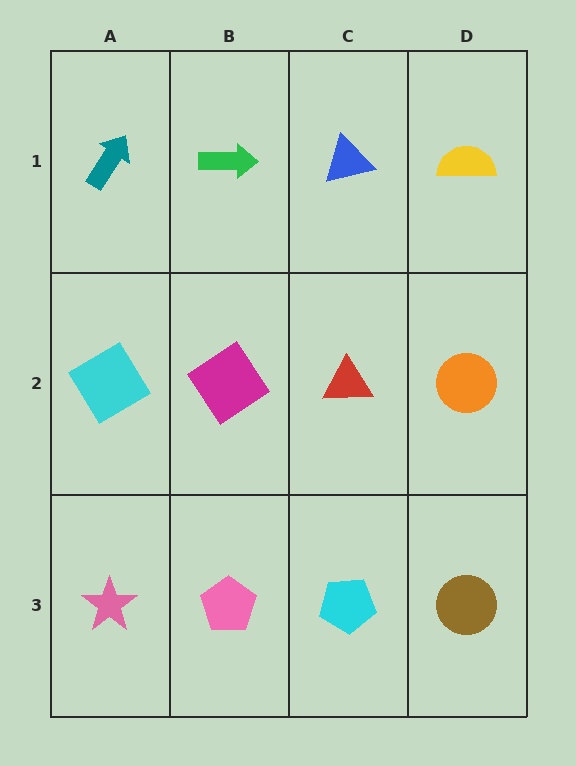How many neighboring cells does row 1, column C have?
3.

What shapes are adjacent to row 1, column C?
A red triangle (row 2, column C), a green arrow (row 1, column B), a yellow semicircle (row 1, column D).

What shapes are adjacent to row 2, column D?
A yellow semicircle (row 1, column D), a brown circle (row 3, column D), a red triangle (row 2, column C).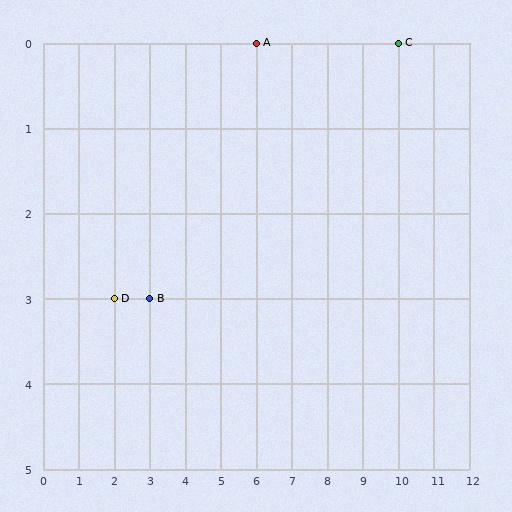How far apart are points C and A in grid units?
Points C and A are 4 columns apart.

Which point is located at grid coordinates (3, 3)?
Point B is at (3, 3).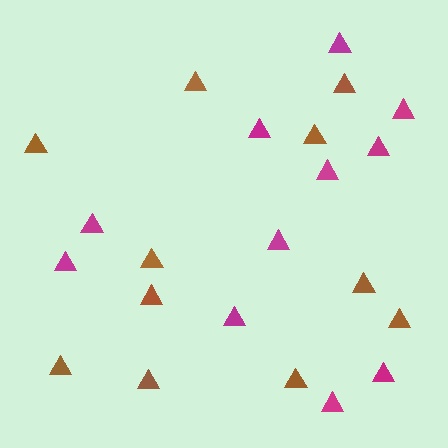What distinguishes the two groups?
There are 2 groups: one group of magenta triangles (11) and one group of brown triangles (11).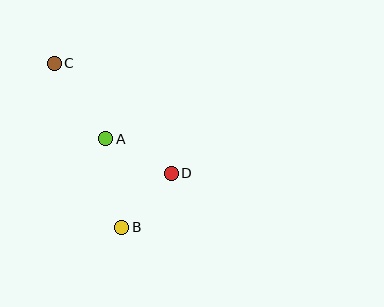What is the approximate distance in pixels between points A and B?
The distance between A and B is approximately 90 pixels.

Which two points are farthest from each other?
Points B and C are farthest from each other.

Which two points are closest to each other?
Points B and D are closest to each other.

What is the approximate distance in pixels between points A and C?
The distance between A and C is approximately 92 pixels.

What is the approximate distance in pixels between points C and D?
The distance between C and D is approximately 161 pixels.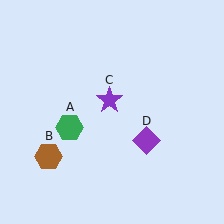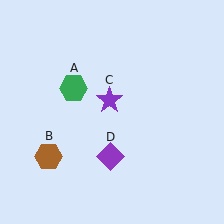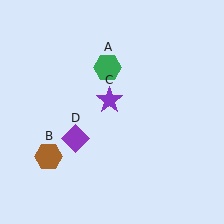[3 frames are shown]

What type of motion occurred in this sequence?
The green hexagon (object A), purple diamond (object D) rotated clockwise around the center of the scene.